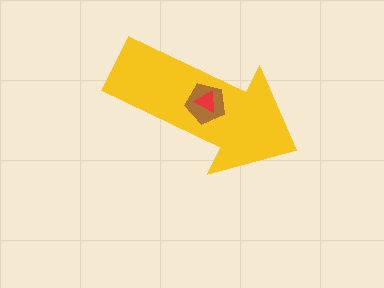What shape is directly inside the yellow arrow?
The brown pentagon.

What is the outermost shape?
The yellow arrow.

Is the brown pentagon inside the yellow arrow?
Yes.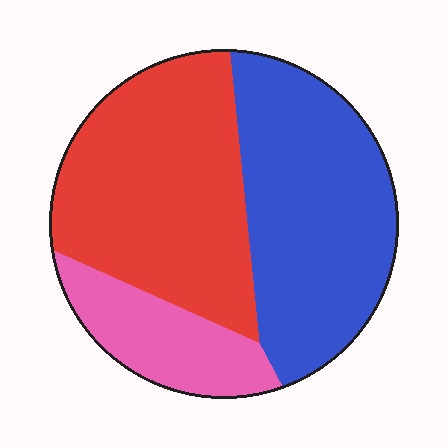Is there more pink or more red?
Red.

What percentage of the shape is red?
Red covers roughly 45% of the shape.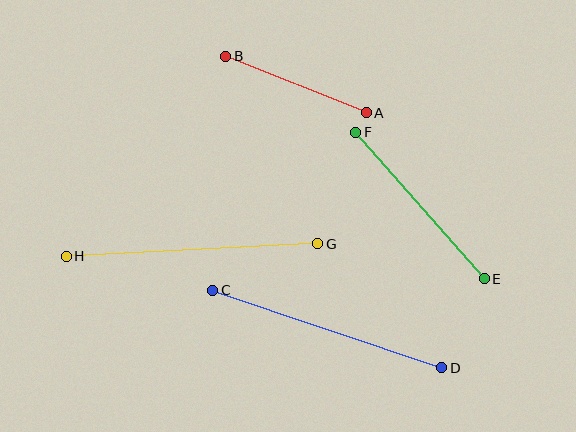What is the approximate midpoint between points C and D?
The midpoint is at approximately (327, 329) pixels.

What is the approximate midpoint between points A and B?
The midpoint is at approximately (296, 84) pixels.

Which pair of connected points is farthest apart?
Points G and H are farthest apart.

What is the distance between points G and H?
The distance is approximately 252 pixels.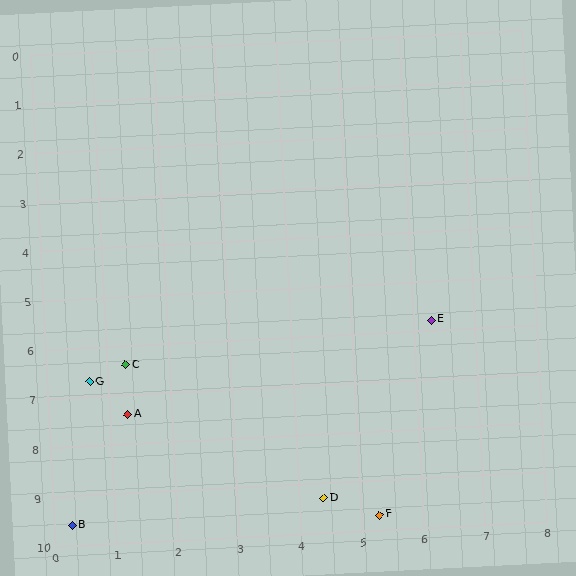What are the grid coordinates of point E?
Point E is at approximately (6.3, 5.8).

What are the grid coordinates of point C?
Point C is at approximately (1.3, 6.4).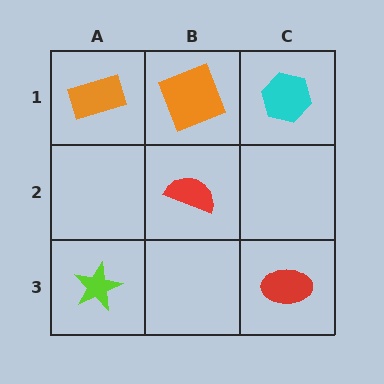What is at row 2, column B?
A red semicircle.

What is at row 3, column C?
A red ellipse.